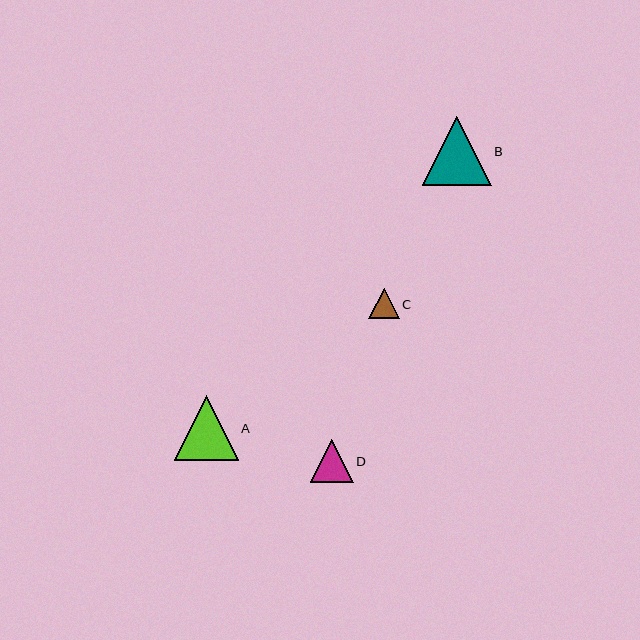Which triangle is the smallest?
Triangle C is the smallest with a size of approximately 31 pixels.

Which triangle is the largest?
Triangle B is the largest with a size of approximately 69 pixels.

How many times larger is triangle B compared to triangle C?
Triangle B is approximately 2.3 times the size of triangle C.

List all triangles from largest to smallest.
From largest to smallest: B, A, D, C.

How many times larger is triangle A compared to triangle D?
Triangle A is approximately 1.5 times the size of triangle D.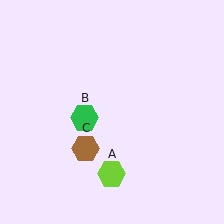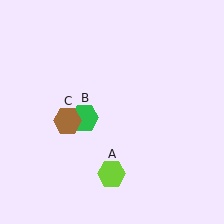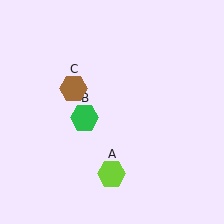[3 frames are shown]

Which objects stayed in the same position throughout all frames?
Lime hexagon (object A) and green hexagon (object B) remained stationary.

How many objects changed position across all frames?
1 object changed position: brown hexagon (object C).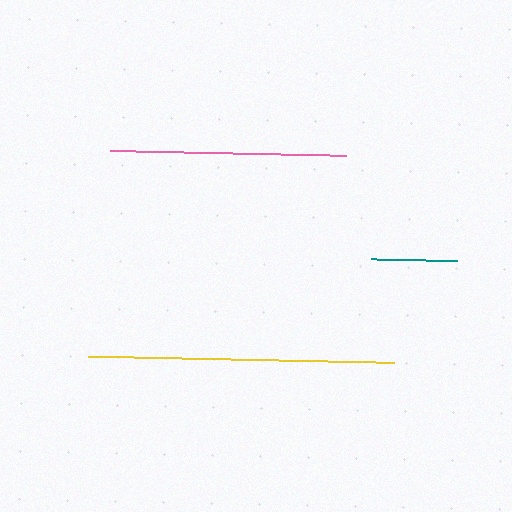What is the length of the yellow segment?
The yellow segment is approximately 306 pixels long.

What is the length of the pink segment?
The pink segment is approximately 236 pixels long.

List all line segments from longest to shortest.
From longest to shortest: yellow, pink, teal.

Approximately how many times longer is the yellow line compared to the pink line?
The yellow line is approximately 1.3 times the length of the pink line.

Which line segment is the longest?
The yellow line is the longest at approximately 306 pixels.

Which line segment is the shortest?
The teal line is the shortest at approximately 85 pixels.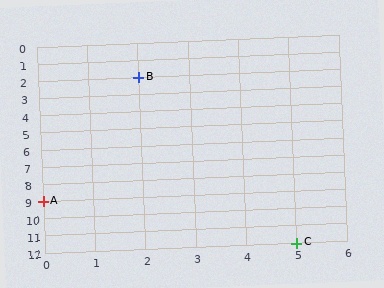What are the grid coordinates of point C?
Point C is at grid coordinates (5, 12).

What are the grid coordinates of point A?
Point A is at grid coordinates (0, 9).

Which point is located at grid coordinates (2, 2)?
Point B is at (2, 2).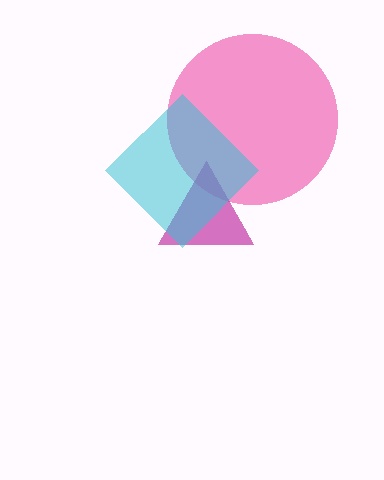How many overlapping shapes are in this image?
There are 3 overlapping shapes in the image.